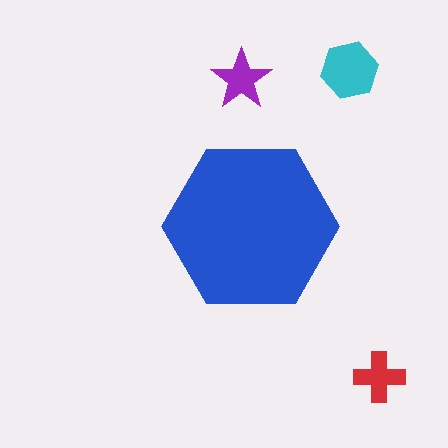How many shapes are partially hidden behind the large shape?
0 shapes are partially hidden.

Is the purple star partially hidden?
No, the purple star is fully visible.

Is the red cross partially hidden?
No, the red cross is fully visible.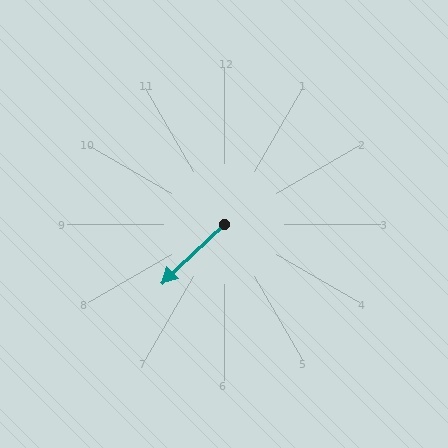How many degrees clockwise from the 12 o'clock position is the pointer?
Approximately 227 degrees.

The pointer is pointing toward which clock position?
Roughly 8 o'clock.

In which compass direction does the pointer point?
Southwest.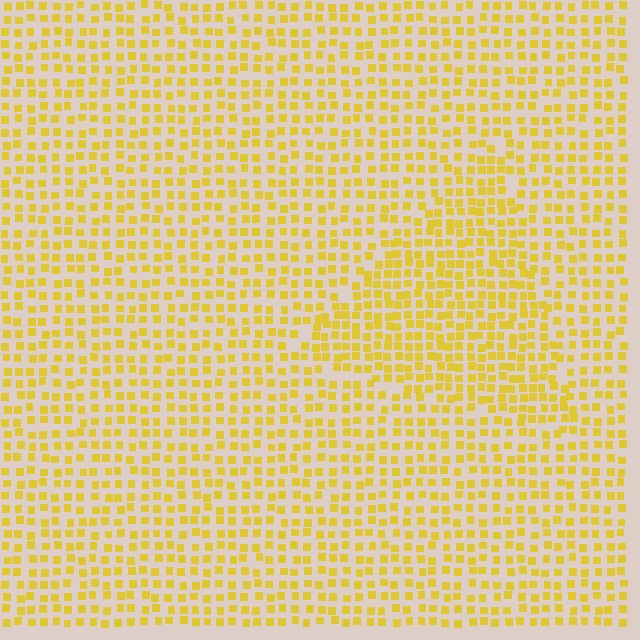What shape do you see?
I see a triangle.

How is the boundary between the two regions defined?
The boundary is defined by a change in element density (approximately 1.5x ratio). All elements are the same color, size, and shape.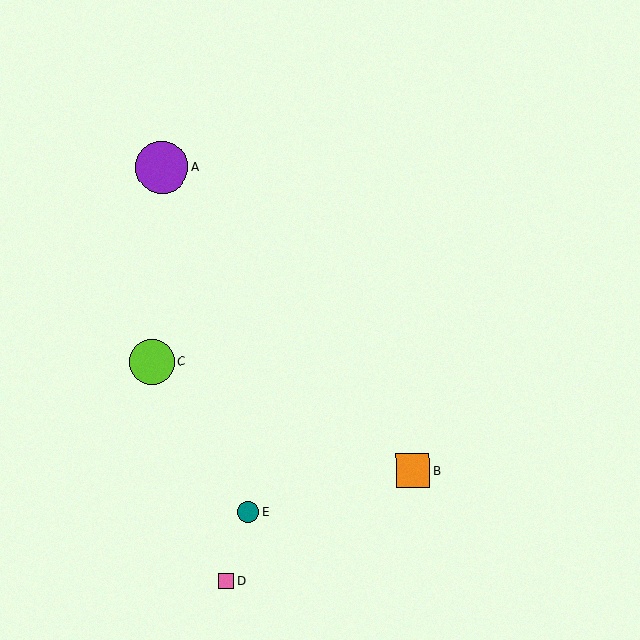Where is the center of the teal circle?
The center of the teal circle is at (248, 512).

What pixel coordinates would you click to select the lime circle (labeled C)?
Click at (152, 361) to select the lime circle C.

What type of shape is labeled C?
Shape C is a lime circle.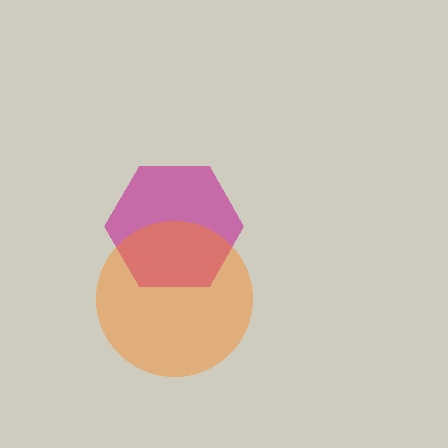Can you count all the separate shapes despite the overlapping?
Yes, there are 2 separate shapes.